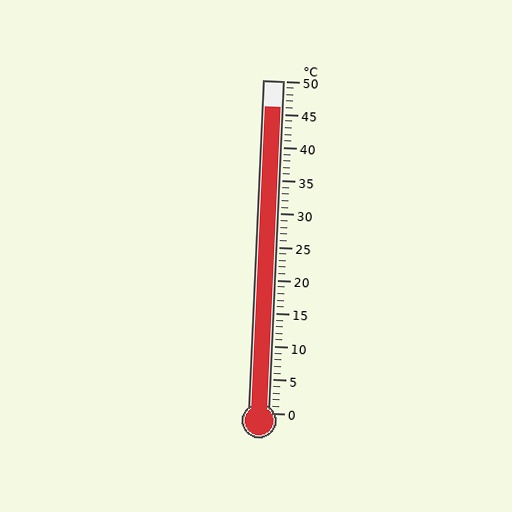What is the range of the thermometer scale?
The thermometer scale ranges from 0°C to 50°C.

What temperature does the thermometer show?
The thermometer shows approximately 46°C.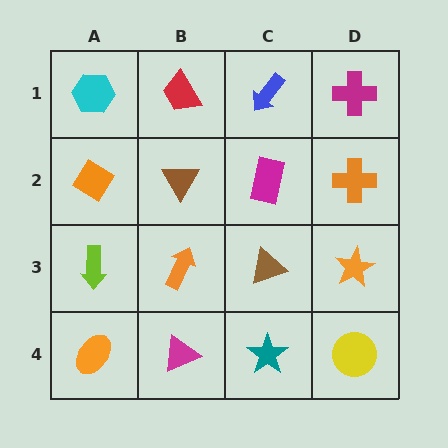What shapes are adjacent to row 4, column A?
A lime arrow (row 3, column A), a magenta triangle (row 4, column B).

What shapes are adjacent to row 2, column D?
A magenta cross (row 1, column D), an orange star (row 3, column D), a magenta rectangle (row 2, column C).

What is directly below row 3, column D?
A yellow circle.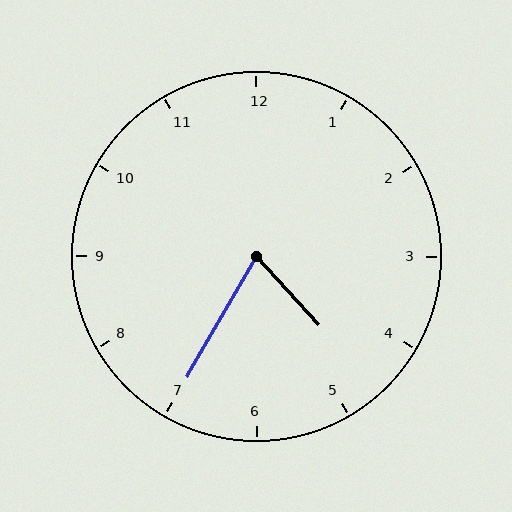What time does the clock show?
4:35.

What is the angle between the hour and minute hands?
Approximately 72 degrees.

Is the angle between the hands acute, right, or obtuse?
It is acute.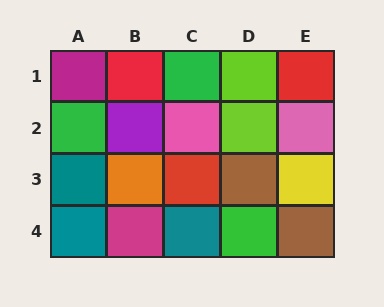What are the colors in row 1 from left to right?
Magenta, red, green, lime, red.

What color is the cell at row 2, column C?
Pink.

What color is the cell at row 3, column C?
Red.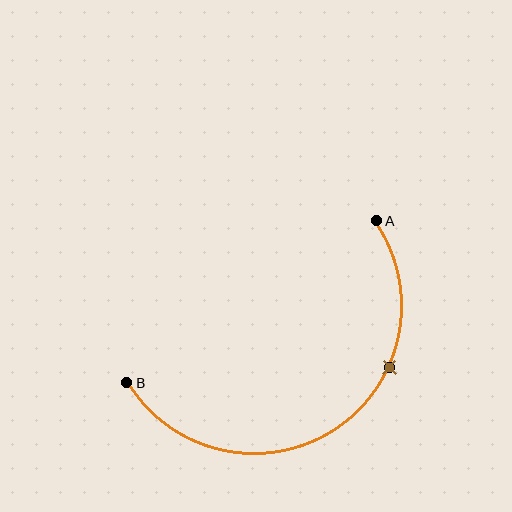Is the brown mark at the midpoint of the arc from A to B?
No. The brown mark lies on the arc but is closer to endpoint A. The arc midpoint would be at the point on the curve equidistant along the arc from both A and B.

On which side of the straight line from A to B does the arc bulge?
The arc bulges below the straight line connecting A and B.